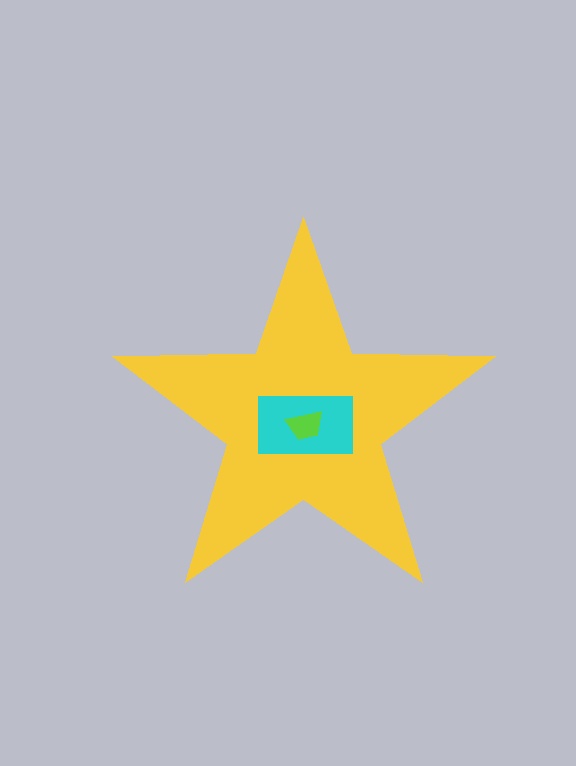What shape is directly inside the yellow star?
The cyan rectangle.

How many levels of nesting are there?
3.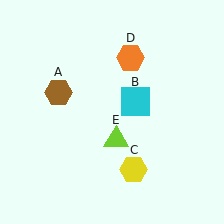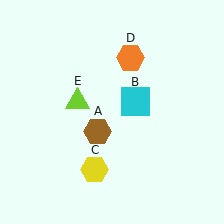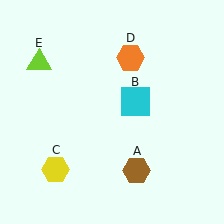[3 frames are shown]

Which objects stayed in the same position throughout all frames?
Cyan square (object B) and orange hexagon (object D) remained stationary.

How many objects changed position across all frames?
3 objects changed position: brown hexagon (object A), yellow hexagon (object C), lime triangle (object E).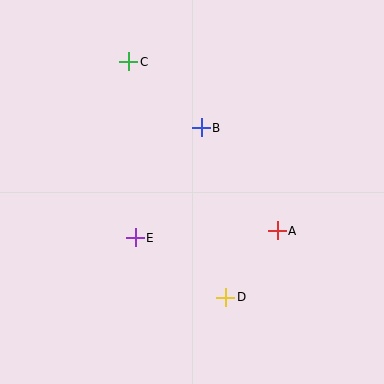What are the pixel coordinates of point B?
Point B is at (201, 128).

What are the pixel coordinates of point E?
Point E is at (135, 238).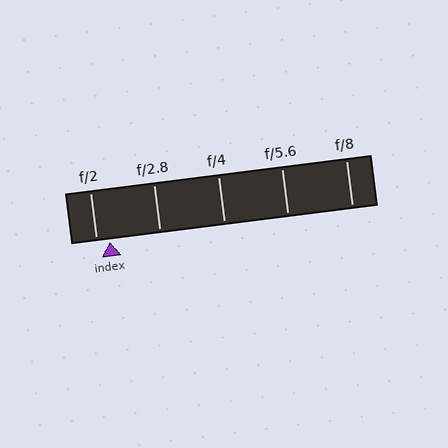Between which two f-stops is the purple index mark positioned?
The index mark is between f/2 and f/2.8.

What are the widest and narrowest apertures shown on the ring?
The widest aperture shown is f/2 and the narrowest is f/8.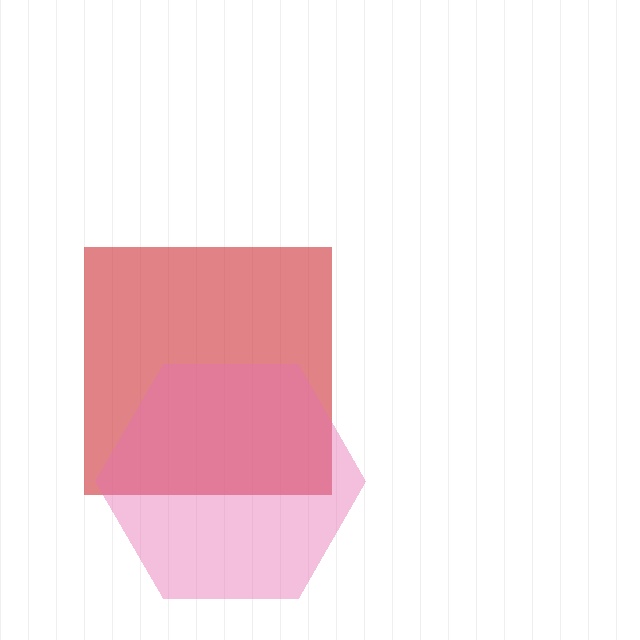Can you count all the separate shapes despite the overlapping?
Yes, there are 2 separate shapes.